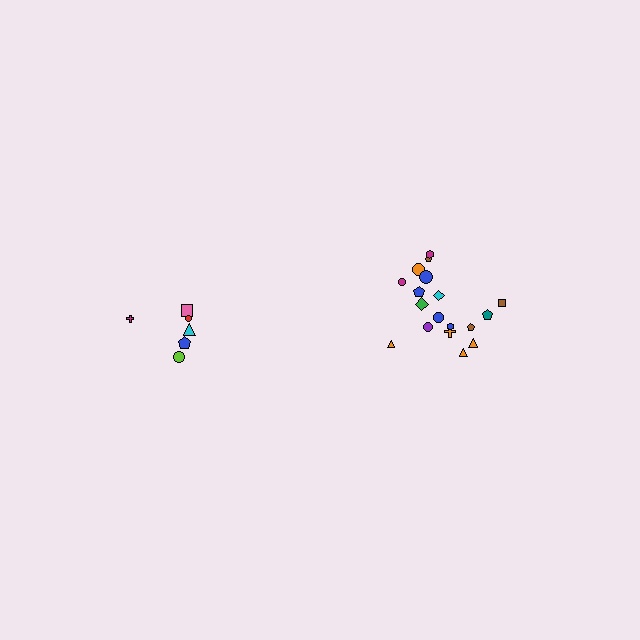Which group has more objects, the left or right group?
The right group.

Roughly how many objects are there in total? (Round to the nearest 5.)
Roughly 25 objects in total.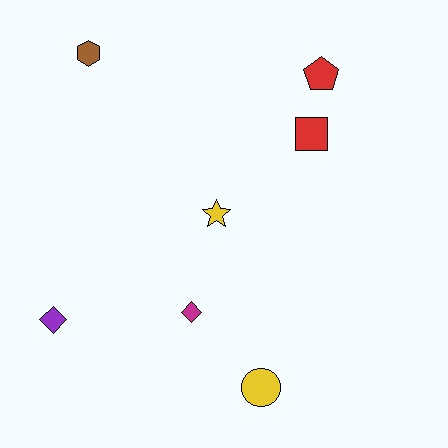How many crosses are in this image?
There are no crosses.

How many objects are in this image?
There are 7 objects.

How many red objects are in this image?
There are 2 red objects.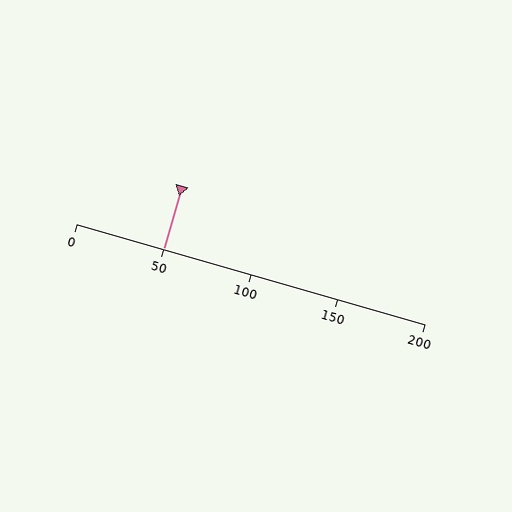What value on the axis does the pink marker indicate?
The marker indicates approximately 50.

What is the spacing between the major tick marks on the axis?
The major ticks are spaced 50 apart.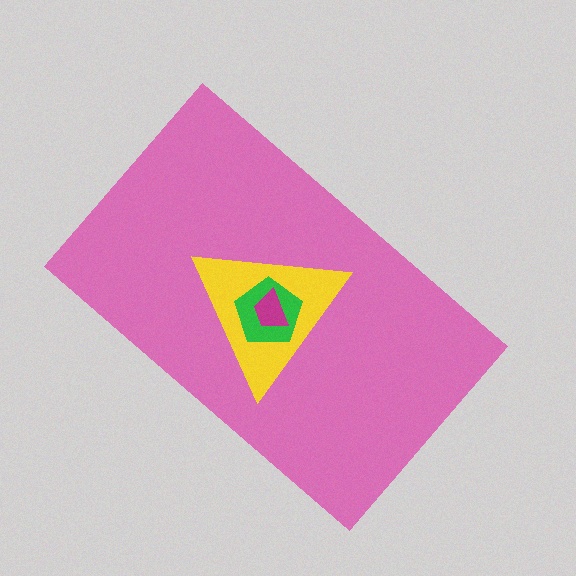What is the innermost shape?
The magenta trapezoid.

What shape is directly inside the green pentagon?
The magenta trapezoid.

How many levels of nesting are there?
4.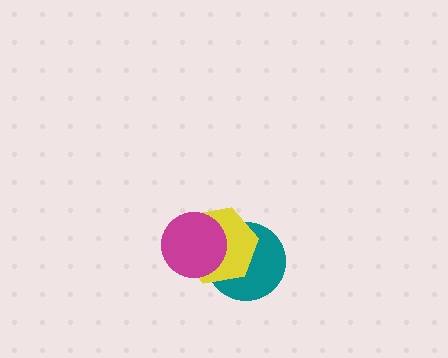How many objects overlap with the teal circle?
2 objects overlap with the teal circle.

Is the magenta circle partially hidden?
No, no other shape covers it.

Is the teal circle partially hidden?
Yes, it is partially covered by another shape.